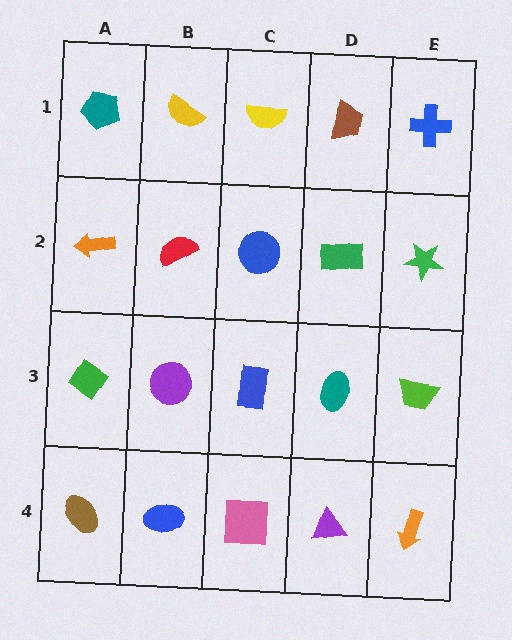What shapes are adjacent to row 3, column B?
A red semicircle (row 2, column B), a blue ellipse (row 4, column B), a green diamond (row 3, column A), a blue rectangle (row 3, column C).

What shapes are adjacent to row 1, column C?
A blue circle (row 2, column C), a yellow semicircle (row 1, column B), a brown trapezoid (row 1, column D).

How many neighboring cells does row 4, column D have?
3.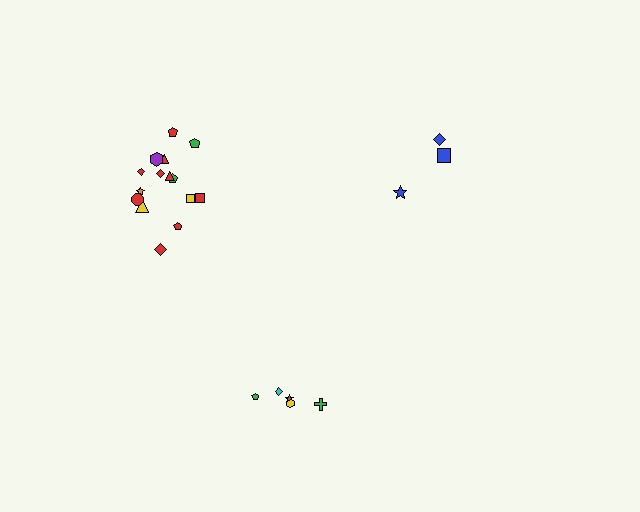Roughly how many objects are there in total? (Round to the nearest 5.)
Roughly 25 objects in total.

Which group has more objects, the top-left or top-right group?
The top-left group.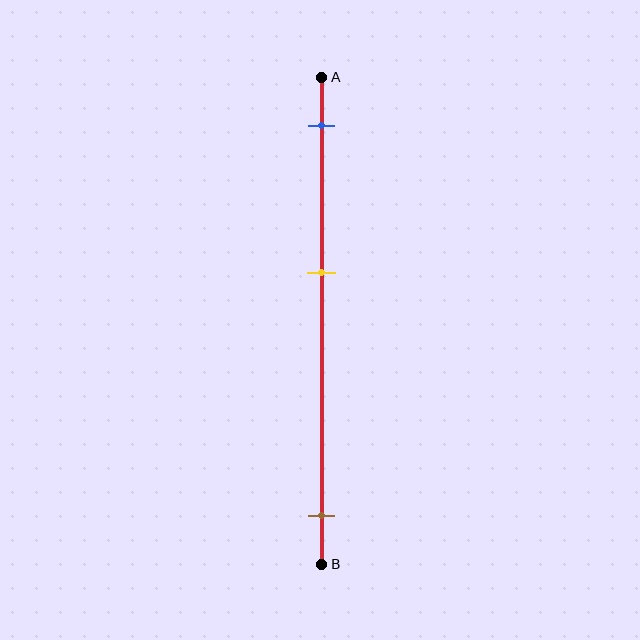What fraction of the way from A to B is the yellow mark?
The yellow mark is approximately 40% (0.4) of the way from A to B.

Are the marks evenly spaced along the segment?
No, the marks are not evenly spaced.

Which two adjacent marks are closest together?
The blue and yellow marks are the closest adjacent pair.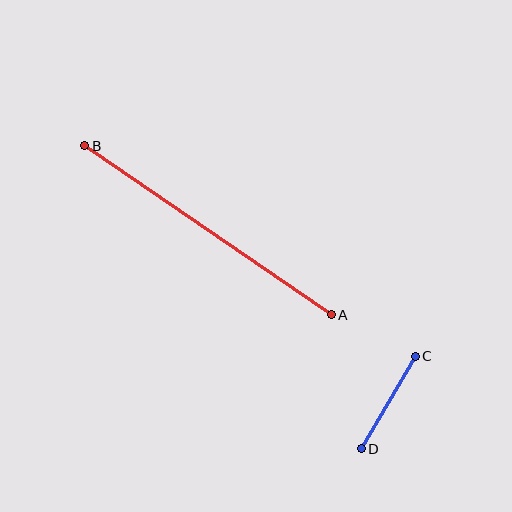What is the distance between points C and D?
The distance is approximately 107 pixels.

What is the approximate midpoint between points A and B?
The midpoint is at approximately (208, 230) pixels.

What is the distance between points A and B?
The distance is approximately 299 pixels.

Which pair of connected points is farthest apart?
Points A and B are farthest apart.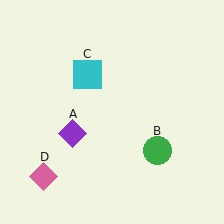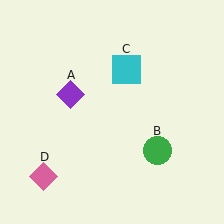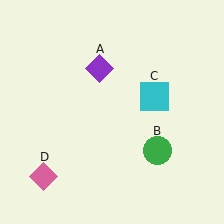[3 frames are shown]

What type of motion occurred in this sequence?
The purple diamond (object A), cyan square (object C) rotated clockwise around the center of the scene.